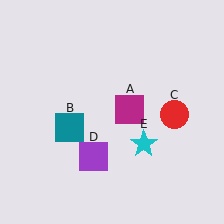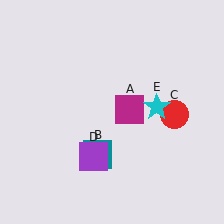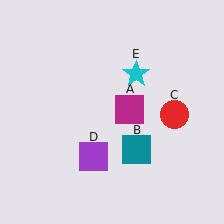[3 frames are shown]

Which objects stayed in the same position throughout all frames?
Magenta square (object A) and red circle (object C) and purple square (object D) remained stationary.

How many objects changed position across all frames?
2 objects changed position: teal square (object B), cyan star (object E).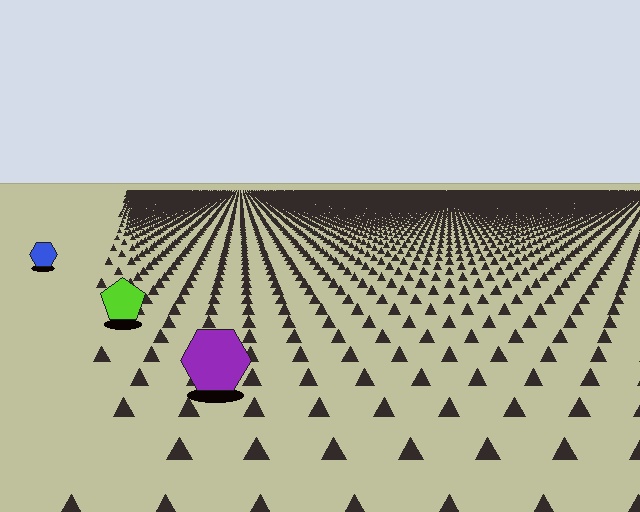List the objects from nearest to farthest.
From nearest to farthest: the purple hexagon, the lime pentagon, the blue hexagon.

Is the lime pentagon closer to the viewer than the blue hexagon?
Yes. The lime pentagon is closer — you can tell from the texture gradient: the ground texture is coarser near it.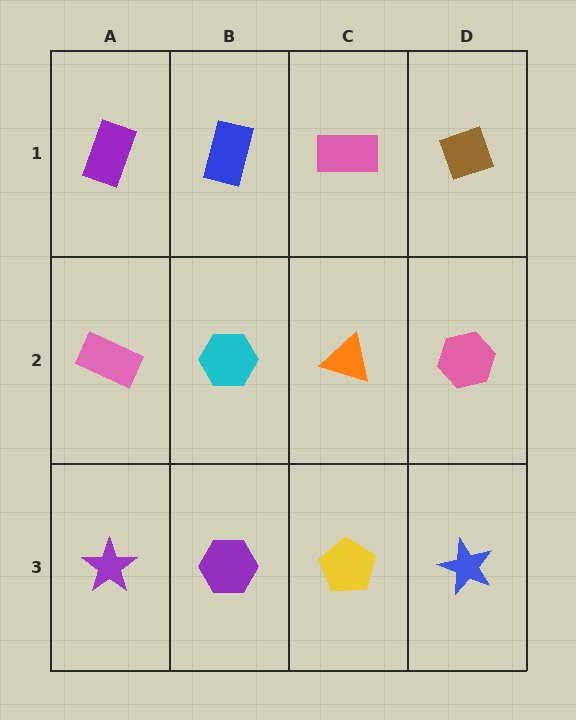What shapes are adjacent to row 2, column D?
A brown diamond (row 1, column D), a blue star (row 3, column D), an orange triangle (row 2, column C).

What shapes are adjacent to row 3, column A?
A pink rectangle (row 2, column A), a purple hexagon (row 3, column B).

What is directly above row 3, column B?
A cyan hexagon.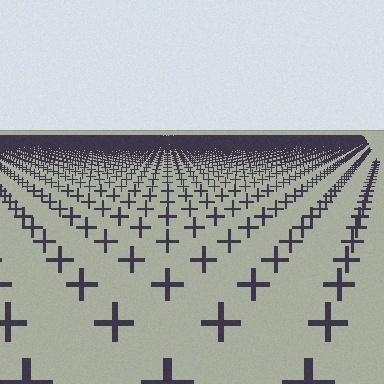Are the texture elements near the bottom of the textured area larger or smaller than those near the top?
Larger. Near the bottom, elements are closer to the viewer and appear at a bigger on-screen size.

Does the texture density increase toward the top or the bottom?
Density increases toward the top.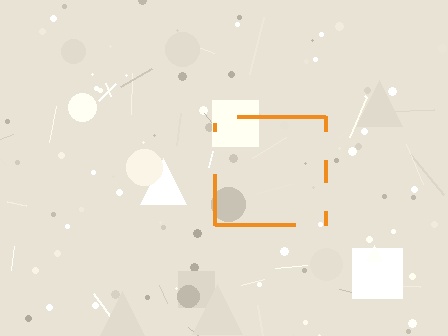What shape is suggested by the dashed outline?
The dashed outline suggests a square.